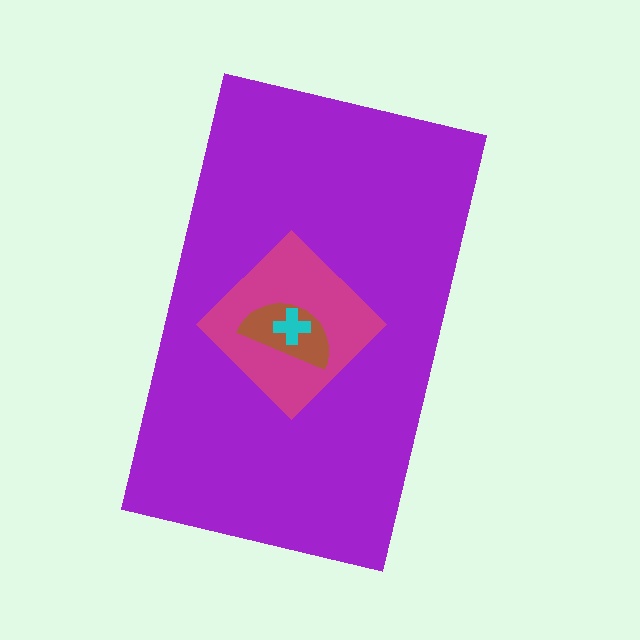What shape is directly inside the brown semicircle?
The cyan cross.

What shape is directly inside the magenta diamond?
The brown semicircle.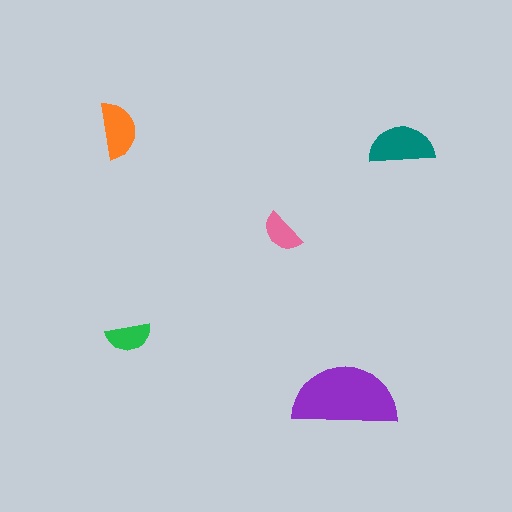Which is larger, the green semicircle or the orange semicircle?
The orange one.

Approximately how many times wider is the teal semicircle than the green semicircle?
About 1.5 times wider.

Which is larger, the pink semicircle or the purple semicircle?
The purple one.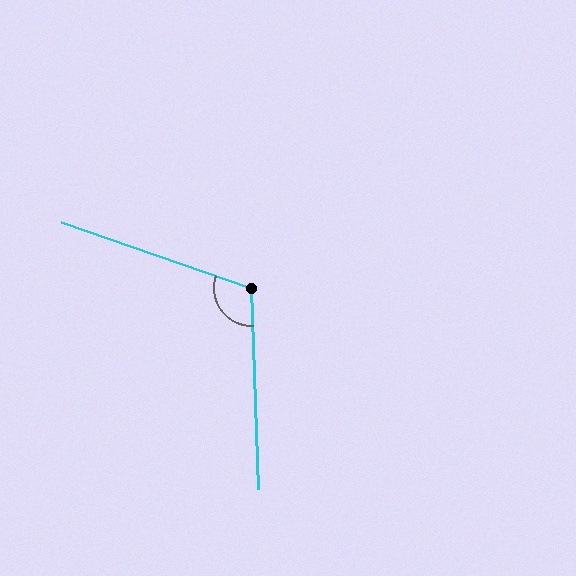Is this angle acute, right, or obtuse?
It is obtuse.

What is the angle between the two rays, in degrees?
Approximately 111 degrees.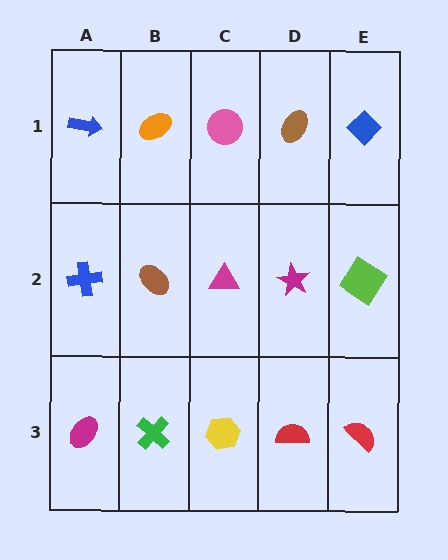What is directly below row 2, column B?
A green cross.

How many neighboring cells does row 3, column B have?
3.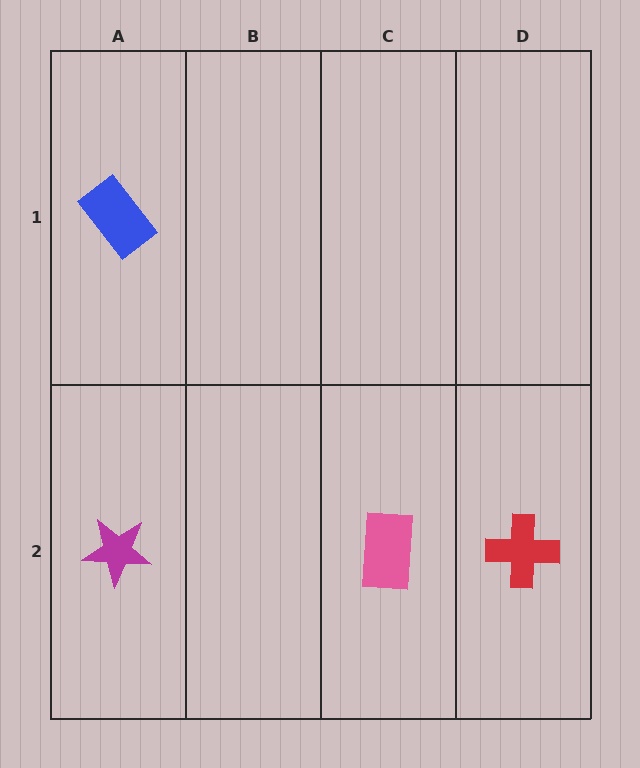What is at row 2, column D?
A red cross.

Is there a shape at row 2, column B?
No, that cell is empty.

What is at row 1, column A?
A blue rectangle.